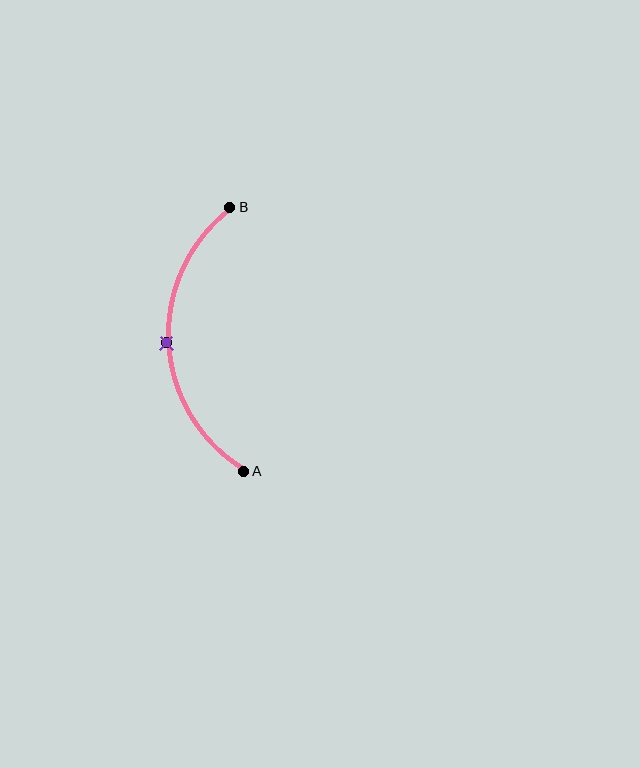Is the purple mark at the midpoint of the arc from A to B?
Yes. The purple mark lies on the arc at equal arc-length from both A and B — it is the arc midpoint.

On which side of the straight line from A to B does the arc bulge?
The arc bulges to the left of the straight line connecting A and B.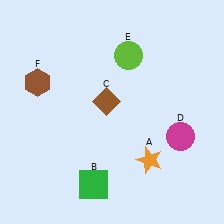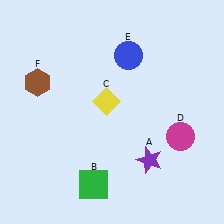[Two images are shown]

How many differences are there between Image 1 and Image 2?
There are 3 differences between the two images.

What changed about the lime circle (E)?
In Image 1, E is lime. In Image 2, it changed to blue.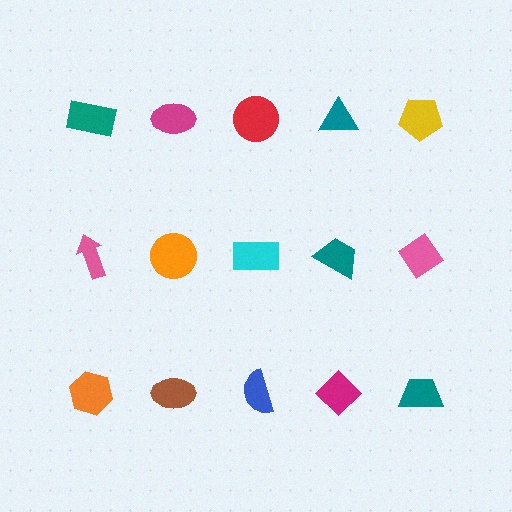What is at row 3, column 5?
A teal trapezoid.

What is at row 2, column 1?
A pink arrow.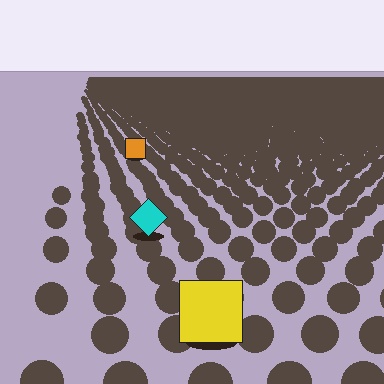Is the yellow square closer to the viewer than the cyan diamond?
Yes. The yellow square is closer — you can tell from the texture gradient: the ground texture is coarser near it.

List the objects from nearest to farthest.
From nearest to farthest: the yellow square, the cyan diamond, the orange square.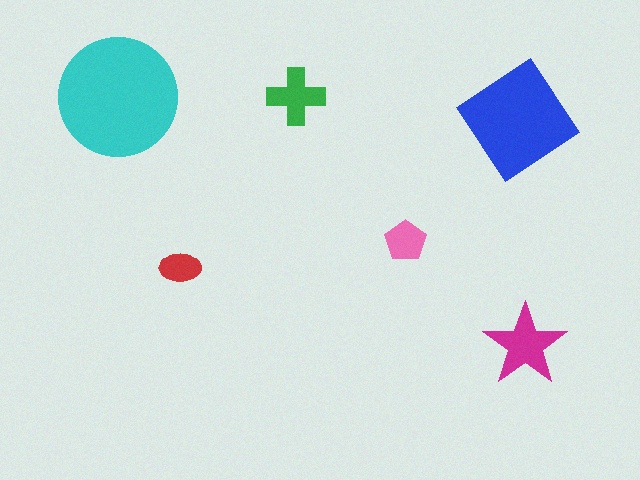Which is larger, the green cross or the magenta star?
The magenta star.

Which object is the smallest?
The red ellipse.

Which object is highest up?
The green cross is topmost.